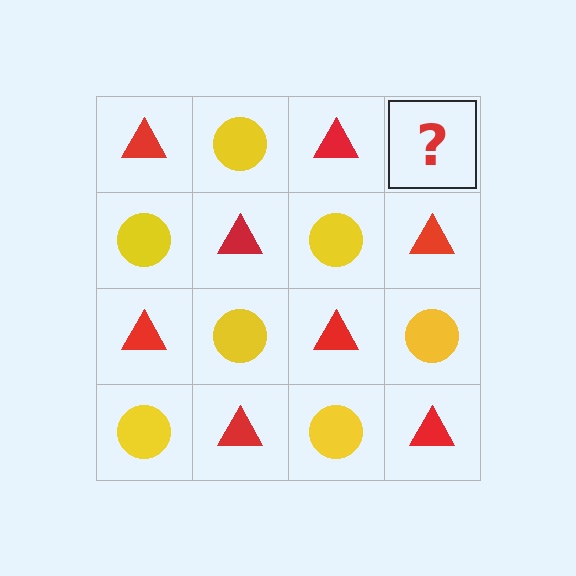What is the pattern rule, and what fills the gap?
The rule is that it alternates red triangle and yellow circle in a checkerboard pattern. The gap should be filled with a yellow circle.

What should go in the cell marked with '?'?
The missing cell should contain a yellow circle.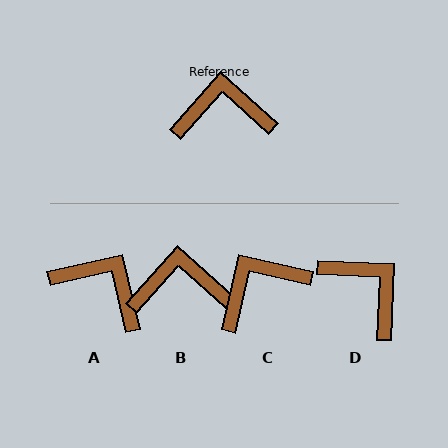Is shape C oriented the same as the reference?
No, it is off by about 29 degrees.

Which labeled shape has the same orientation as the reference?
B.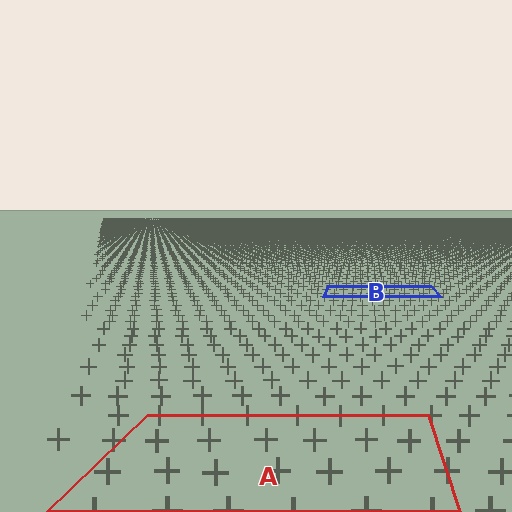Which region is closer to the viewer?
Region A is closer. The texture elements there are larger and more spread out.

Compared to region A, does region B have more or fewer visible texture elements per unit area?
Region B has more texture elements per unit area — they are packed more densely because it is farther away.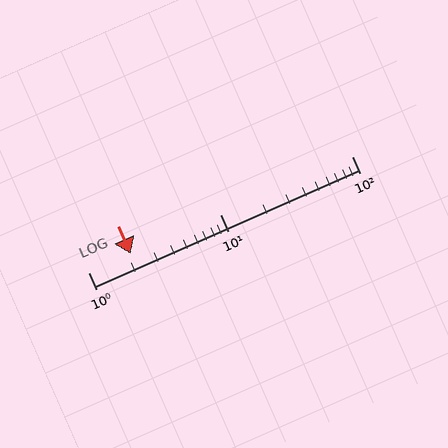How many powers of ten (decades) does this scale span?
The scale spans 2 decades, from 1 to 100.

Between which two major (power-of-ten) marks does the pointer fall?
The pointer is between 1 and 10.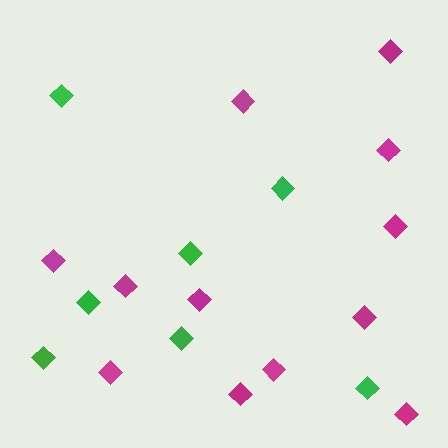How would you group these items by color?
There are 2 groups: one group of magenta diamonds (12) and one group of green diamonds (7).